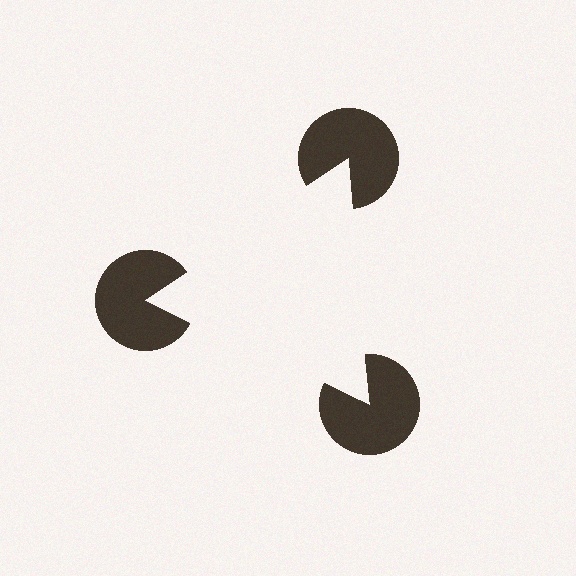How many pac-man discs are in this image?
There are 3 — one at each vertex of the illusory triangle.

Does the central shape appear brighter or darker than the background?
It typically appears slightly brighter than the background, even though no actual brightness change is drawn.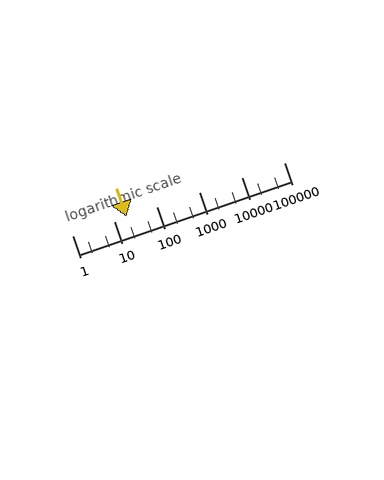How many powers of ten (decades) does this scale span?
The scale spans 5 decades, from 1 to 100000.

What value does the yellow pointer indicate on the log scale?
The pointer indicates approximately 19.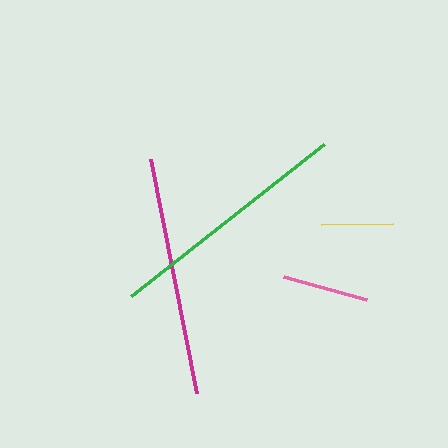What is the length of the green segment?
The green segment is approximately 246 pixels long.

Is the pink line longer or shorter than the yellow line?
The pink line is longer than the yellow line.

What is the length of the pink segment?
The pink segment is approximately 85 pixels long.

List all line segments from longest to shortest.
From longest to shortest: green, magenta, pink, yellow.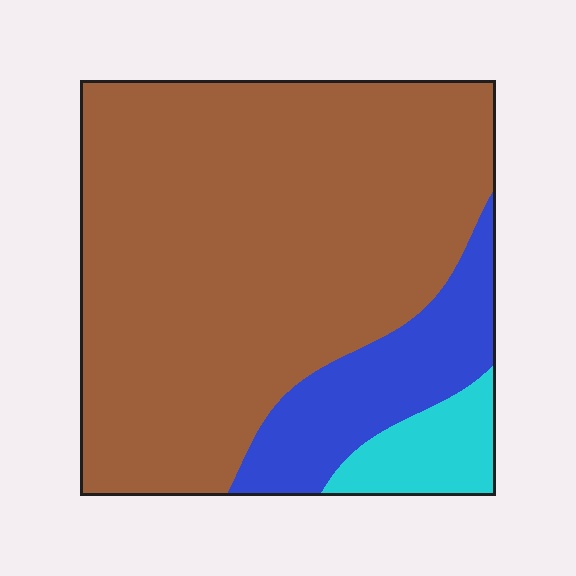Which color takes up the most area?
Brown, at roughly 75%.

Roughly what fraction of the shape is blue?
Blue covers about 15% of the shape.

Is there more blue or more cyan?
Blue.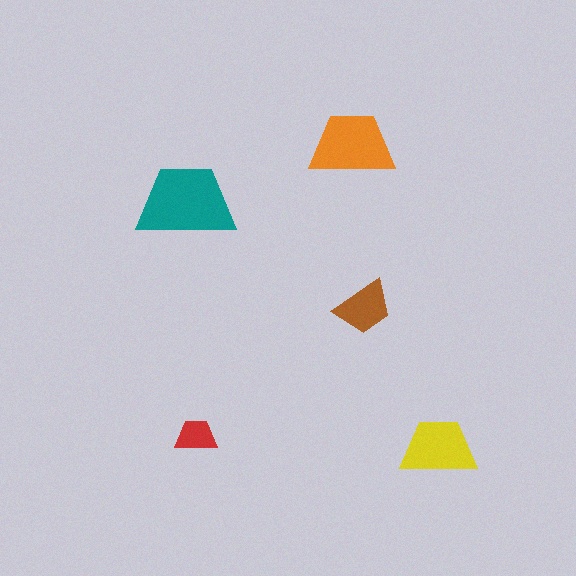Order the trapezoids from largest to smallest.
the teal one, the orange one, the yellow one, the brown one, the red one.